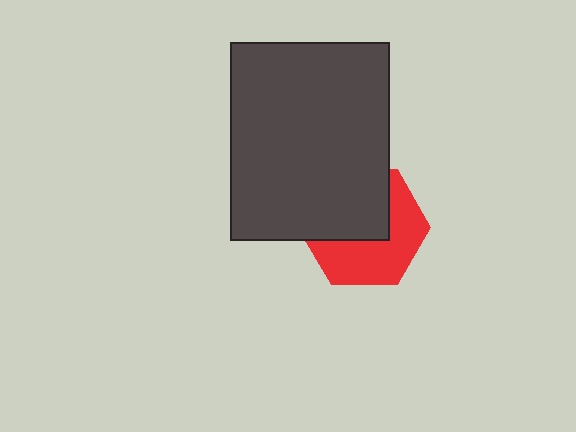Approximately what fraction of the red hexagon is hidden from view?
Roughly 48% of the red hexagon is hidden behind the dark gray rectangle.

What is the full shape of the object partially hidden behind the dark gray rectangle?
The partially hidden object is a red hexagon.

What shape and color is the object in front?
The object in front is a dark gray rectangle.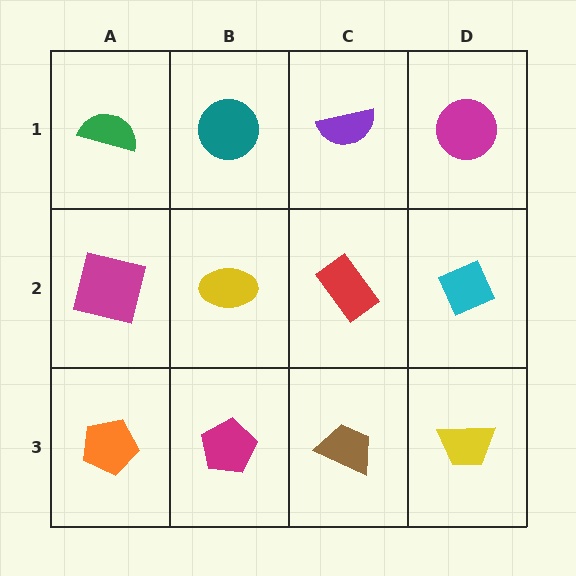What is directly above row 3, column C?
A red rectangle.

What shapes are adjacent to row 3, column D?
A cyan diamond (row 2, column D), a brown trapezoid (row 3, column C).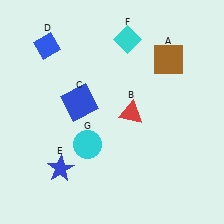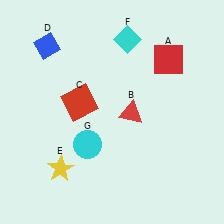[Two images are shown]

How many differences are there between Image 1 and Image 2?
There are 3 differences between the two images.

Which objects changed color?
A changed from brown to red. C changed from blue to red. E changed from blue to yellow.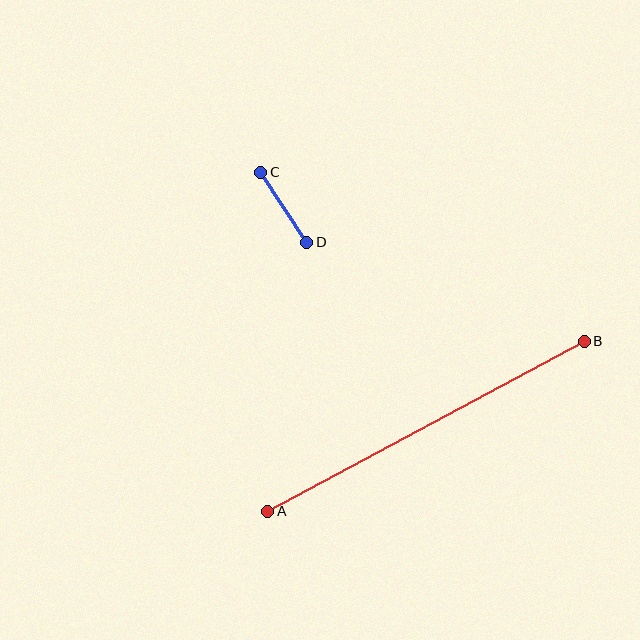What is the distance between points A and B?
The distance is approximately 359 pixels.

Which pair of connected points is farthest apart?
Points A and B are farthest apart.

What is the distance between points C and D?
The distance is approximately 84 pixels.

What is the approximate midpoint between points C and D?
The midpoint is at approximately (284, 207) pixels.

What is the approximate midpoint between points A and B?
The midpoint is at approximately (426, 426) pixels.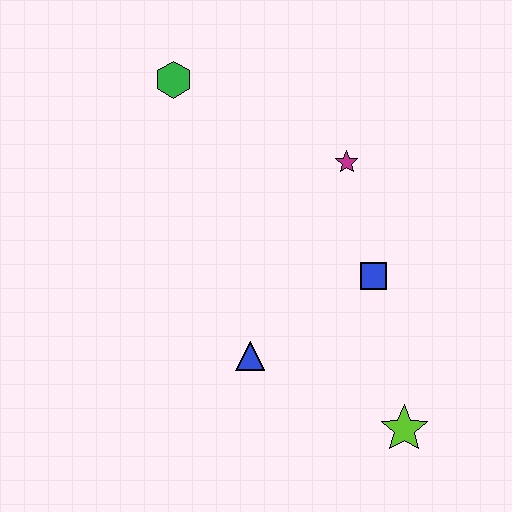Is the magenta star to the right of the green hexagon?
Yes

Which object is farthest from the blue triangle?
The green hexagon is farthest from the blue triangle.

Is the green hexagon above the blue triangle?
Yes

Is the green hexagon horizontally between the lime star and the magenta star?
No